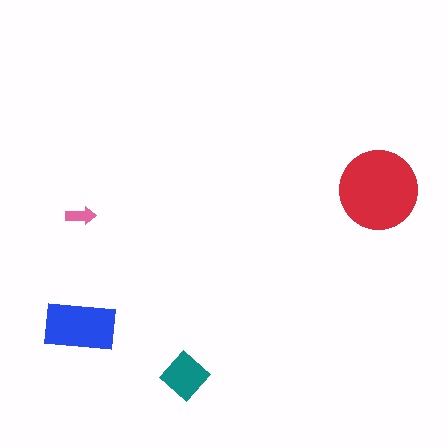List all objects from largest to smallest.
The red circle, the blue rectangle, the teal diamond, the pink arrow.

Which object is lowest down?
The teal diamond is bottommost.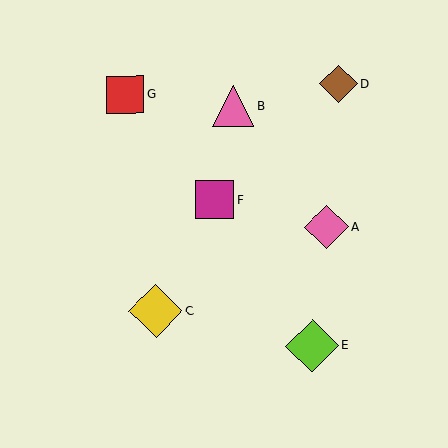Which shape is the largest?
The yellow diamond (labeled C) is the largest.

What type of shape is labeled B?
Shape B is a pink triangle.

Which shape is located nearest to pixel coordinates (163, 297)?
The yellow diamond (labeled C) at (156, 311) is nearest to that location.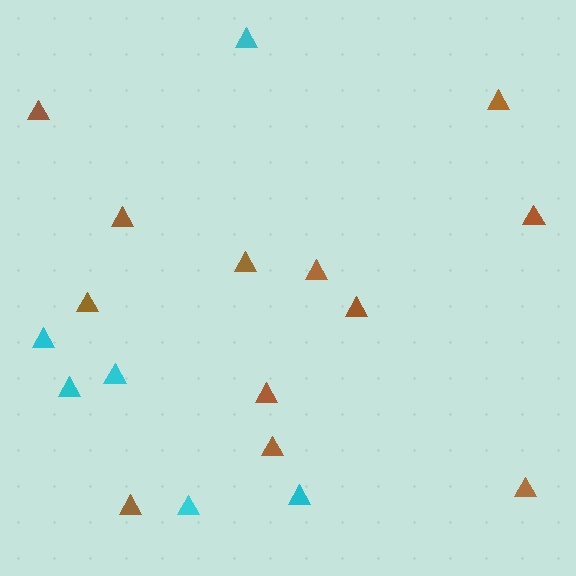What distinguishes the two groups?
There are 2 groups: one group of cyan triangles (6) and one group of brown triangles (12).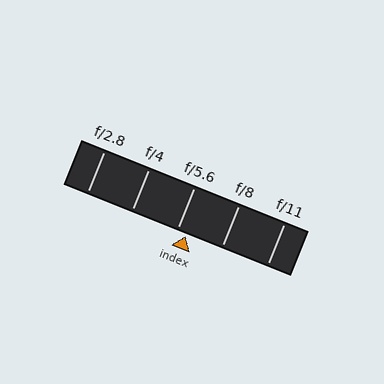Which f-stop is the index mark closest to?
The index mark is closest to f/5.6.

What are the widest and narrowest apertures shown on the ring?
The widest aperture shown is f/2.8 and the narrowest is f/11.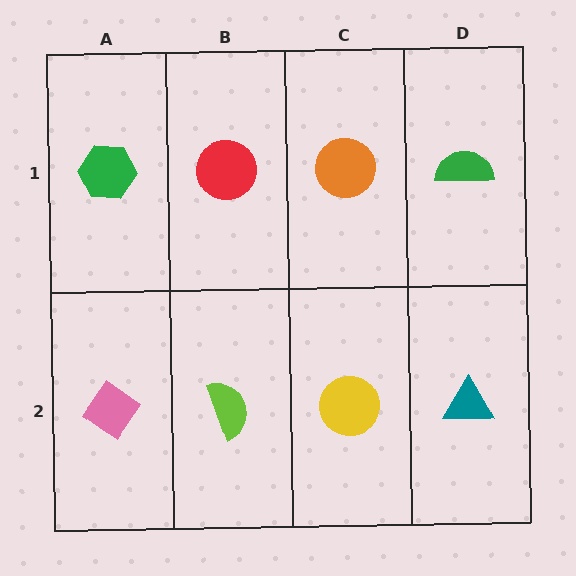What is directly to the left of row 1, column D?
An orange circle.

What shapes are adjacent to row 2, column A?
A green hexagon (row 1, column A), a lime semicircle (row 2, column B).